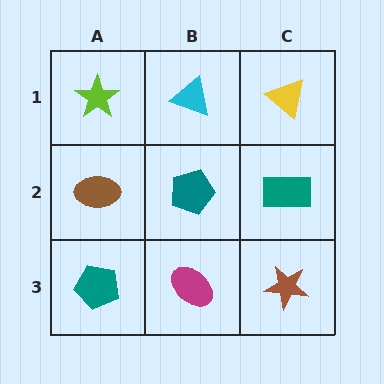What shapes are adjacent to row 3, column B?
A teal pentagon (row 2, column B), a teal pentagon (row 3, column A), a brown star (row 3, column C).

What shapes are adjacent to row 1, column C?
A teal rectangle (row 2, column C), a cyan triangle (row 1, column B).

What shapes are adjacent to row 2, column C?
A yellow triangle (row 1, column C), a brown star (row 3, column C), a teal pentagon (row 2, column B).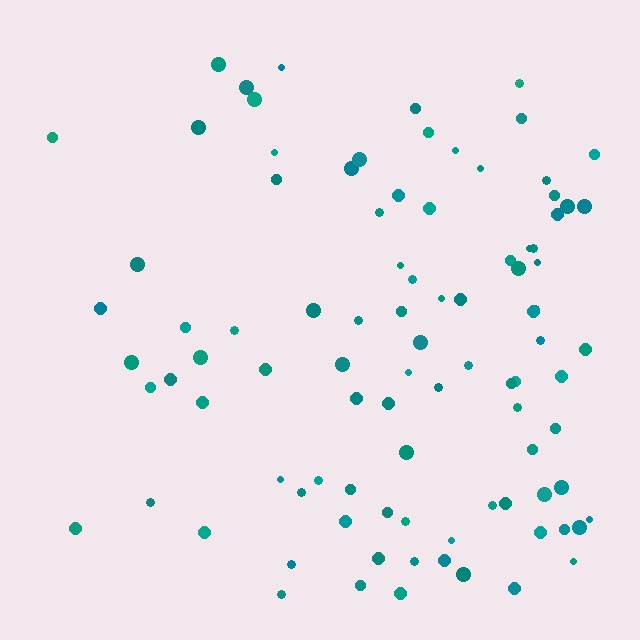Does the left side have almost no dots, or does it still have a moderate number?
Still a moderate number, just noticeably fewer than the right.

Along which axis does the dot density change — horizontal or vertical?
Horizontal.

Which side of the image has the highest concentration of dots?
The right.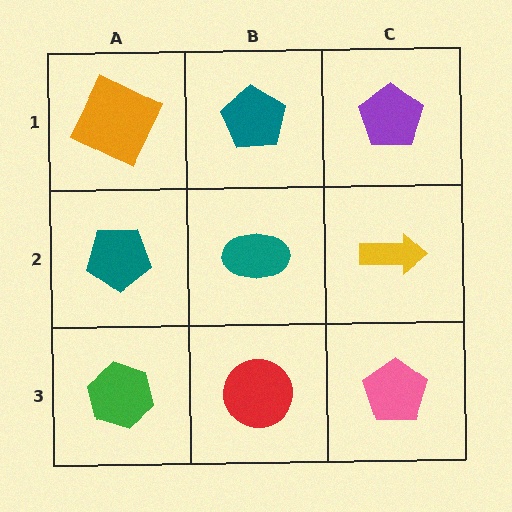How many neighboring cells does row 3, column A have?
2.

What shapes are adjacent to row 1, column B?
A teal ellipse (row 2, column B), an orange square (row 1, column A), a purple pentagon (row 1, column C).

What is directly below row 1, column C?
A yellow arrow.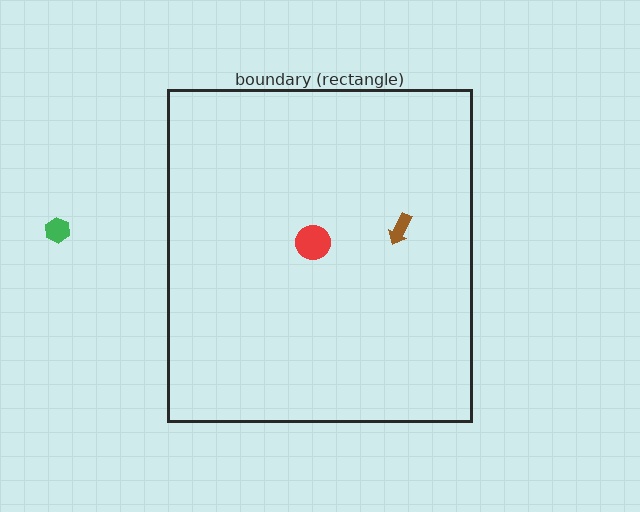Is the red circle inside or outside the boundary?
Inside.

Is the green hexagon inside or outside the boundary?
Outside.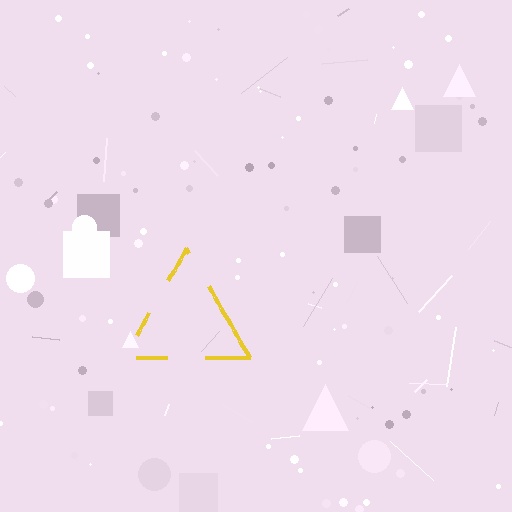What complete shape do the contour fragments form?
The contour fragments form a triangle.